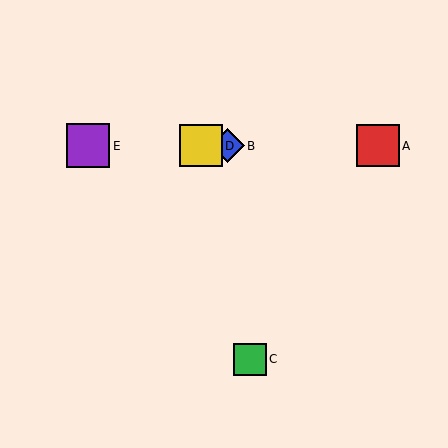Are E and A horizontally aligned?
Yes, both are at y≈146.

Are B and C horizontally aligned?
No, B is at y≈146 and C is at y≈359.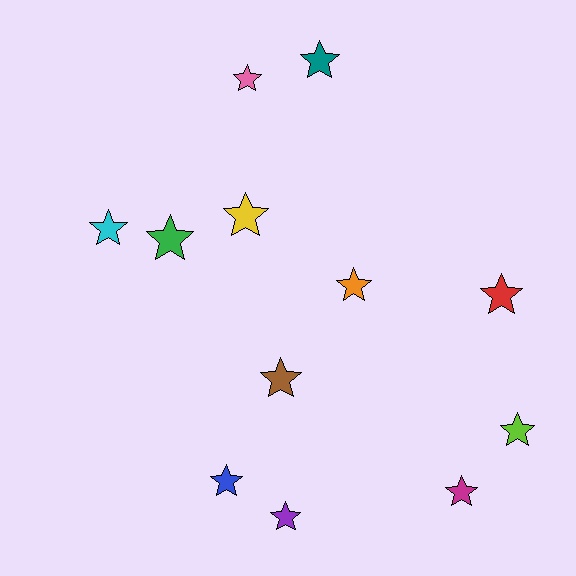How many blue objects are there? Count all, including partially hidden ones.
There is 1 blue object.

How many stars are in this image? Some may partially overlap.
There are 12 stars.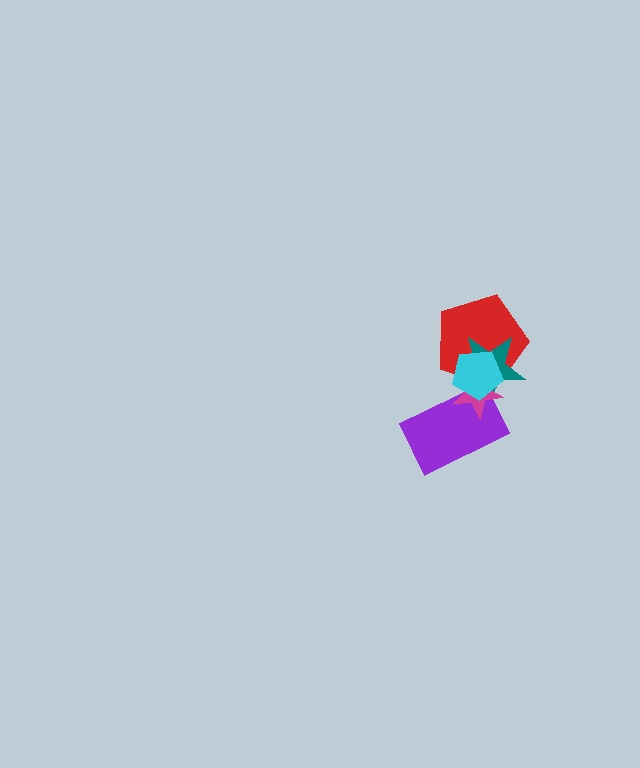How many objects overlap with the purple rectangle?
3 objects overlap with the purple rectangle.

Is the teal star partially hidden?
Yes, it is partially covered by another shape.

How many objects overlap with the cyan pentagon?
4 objects overlap with the cyan pentagon.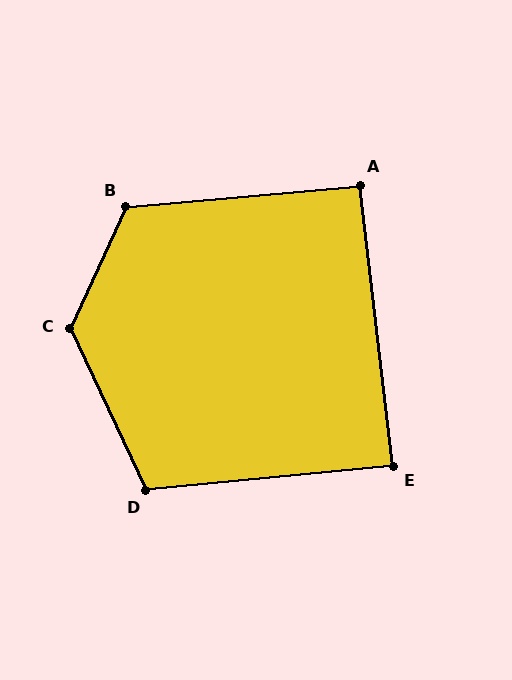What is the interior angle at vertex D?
Approximately 110 degrees (obtuse).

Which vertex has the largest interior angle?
C, at approximately 130 degrees.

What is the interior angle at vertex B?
Approximately 120 degrees (obtuse).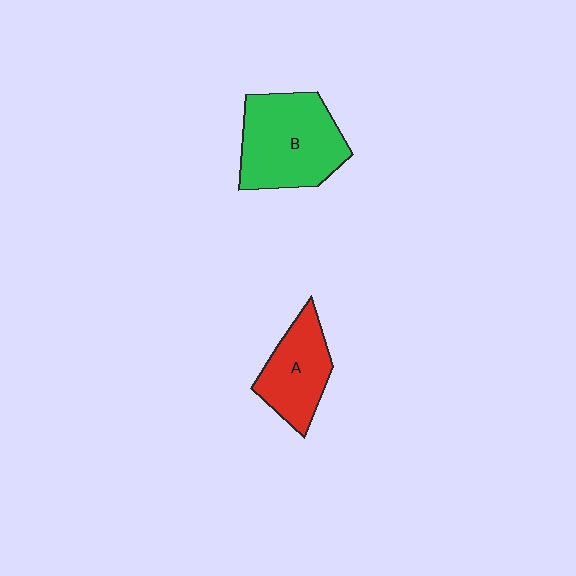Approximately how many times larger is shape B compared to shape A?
Approximately 1.5 times.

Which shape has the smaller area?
Shape A (red).